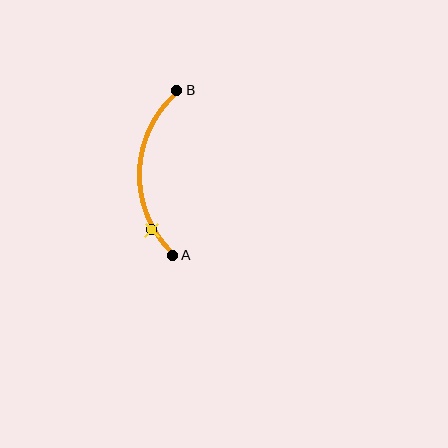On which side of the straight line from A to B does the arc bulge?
The arc bulges to the left of the straight line connecting A and B.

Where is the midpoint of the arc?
The arc midpoint is the point on the curve farthest from the straight line joining A and B. It sits to the left of that line.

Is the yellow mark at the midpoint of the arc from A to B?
No. The yellow mark lies on the arc but is closer to endpoint A. The arc midpoint would be at the point on the curve equidistant along the arc from both A and B.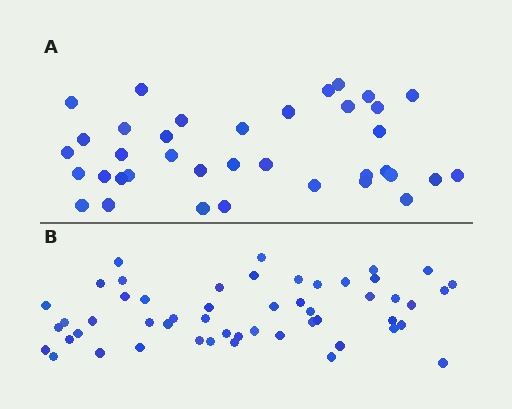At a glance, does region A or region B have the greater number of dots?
Region B (the bottom region) has more dots.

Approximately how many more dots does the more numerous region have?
Region B has approximately 15 more dots than region A.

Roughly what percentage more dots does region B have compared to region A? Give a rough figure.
About 40% more.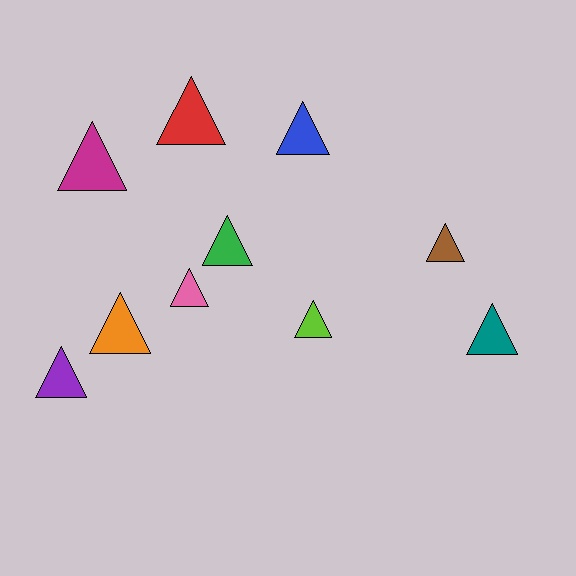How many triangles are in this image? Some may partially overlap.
There are 10 triangles.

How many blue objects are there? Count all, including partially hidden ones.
There is 1 blue object.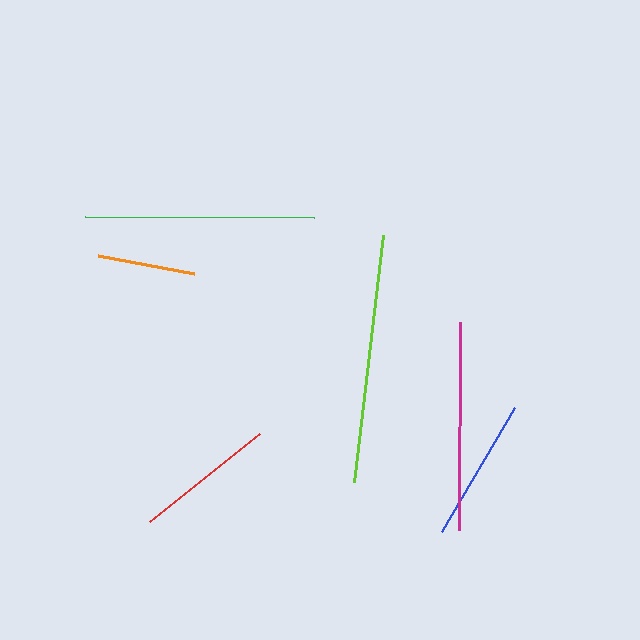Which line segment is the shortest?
The orange line is the shortest at approximately 98 pixels.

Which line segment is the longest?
The lime line is the longest at approximately 249 pixels.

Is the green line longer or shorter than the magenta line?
The green line is longer than the magenta line.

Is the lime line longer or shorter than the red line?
The lime line is longer than the red line.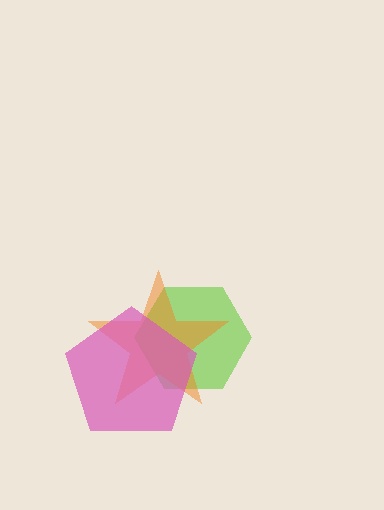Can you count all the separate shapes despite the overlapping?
Yes, there are 3 separate shapes.